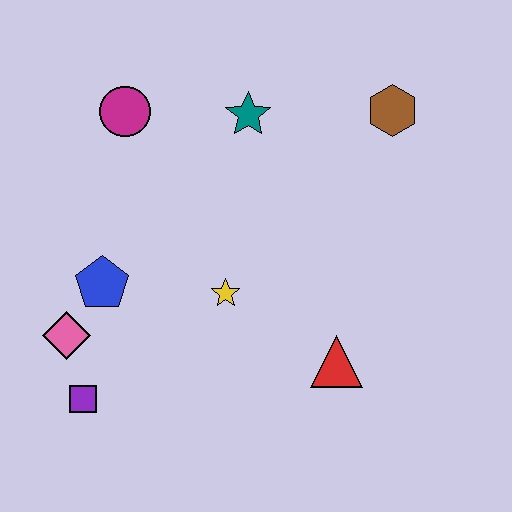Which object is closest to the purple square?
The pink diamond is closest to the purple square.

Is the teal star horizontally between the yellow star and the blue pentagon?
No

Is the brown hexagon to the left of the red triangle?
No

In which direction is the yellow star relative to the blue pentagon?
The yellow star is to the right of the blue pentagon.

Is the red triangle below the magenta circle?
Yes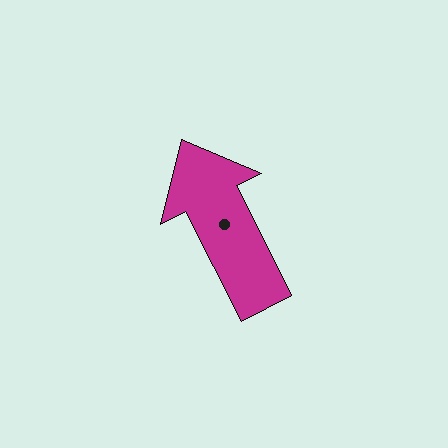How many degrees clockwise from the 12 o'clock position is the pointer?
Approximately 333 degrees.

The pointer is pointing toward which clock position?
Roughly 11 o'clock.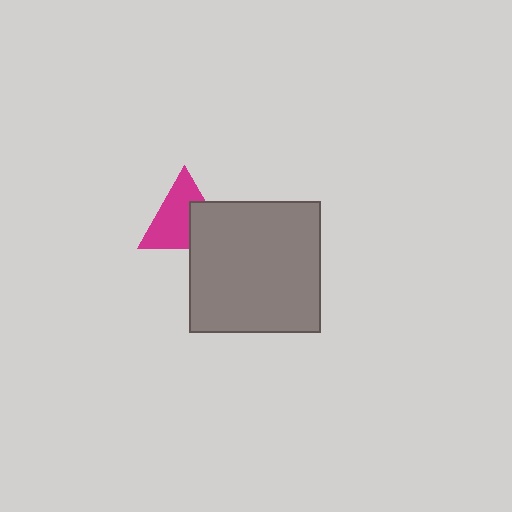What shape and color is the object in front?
The object in front is a gray square.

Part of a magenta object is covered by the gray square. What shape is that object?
It is a triangle.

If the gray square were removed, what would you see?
You would see the complete magenta triangle.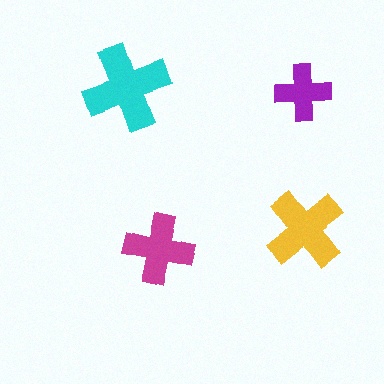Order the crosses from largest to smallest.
the cyan one, the yellow one, the magenta one, the purple one.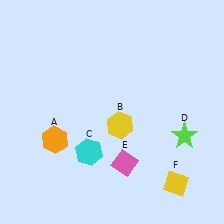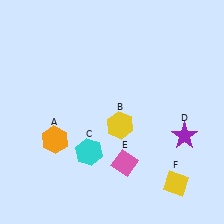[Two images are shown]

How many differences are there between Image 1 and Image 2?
There is 1 difference between the two images.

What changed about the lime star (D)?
In Image 1, D is lime. In Image 2, it changed to purple.